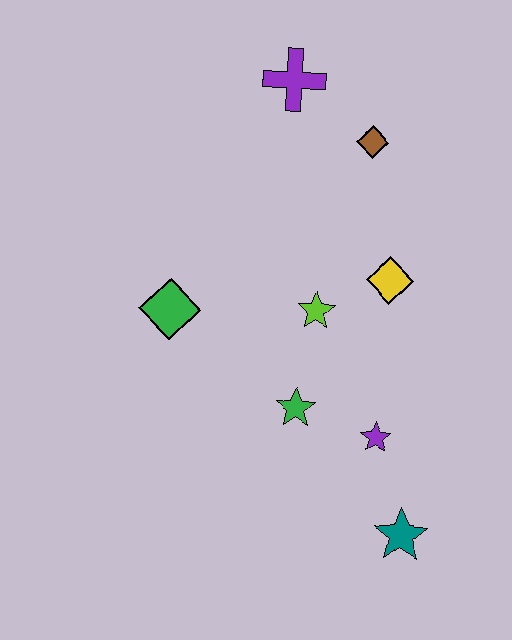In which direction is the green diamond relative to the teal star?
The green diamond is to the left of the teal star.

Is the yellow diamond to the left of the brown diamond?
No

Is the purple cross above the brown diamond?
Yes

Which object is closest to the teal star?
The purple star is closest to the teal star.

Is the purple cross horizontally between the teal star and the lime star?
No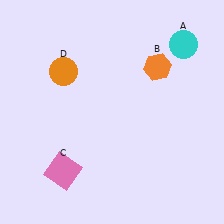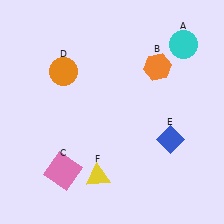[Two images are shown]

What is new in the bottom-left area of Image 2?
A yellow triangle (F) was added in the bottom-left area of Image 2.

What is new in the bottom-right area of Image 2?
A blue diamond (E) was added in the bottom-right area of Image 2.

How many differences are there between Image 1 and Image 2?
There are 2 differences between the two images.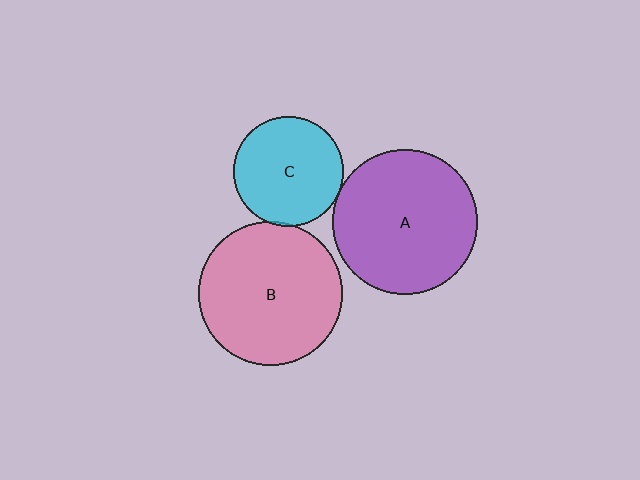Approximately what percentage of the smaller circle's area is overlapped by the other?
Approximately 5%.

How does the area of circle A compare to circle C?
Approximately 1.7 times.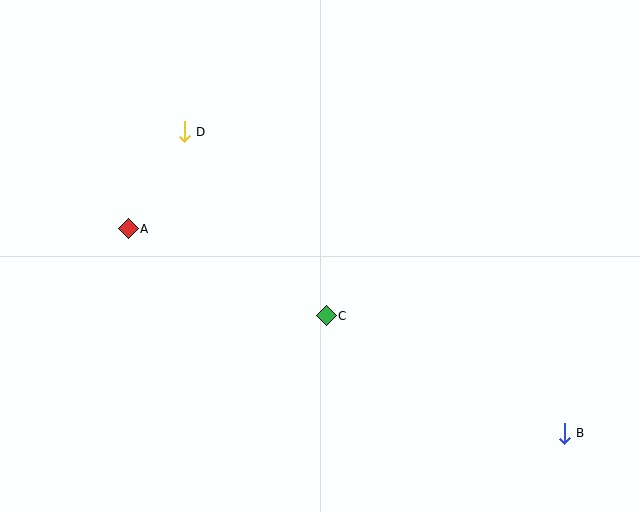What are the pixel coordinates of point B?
Point B is at (564, 433).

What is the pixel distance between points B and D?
The distance between B and D is 485 pixels.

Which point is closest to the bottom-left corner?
Point A is closest to the bottom-left corner.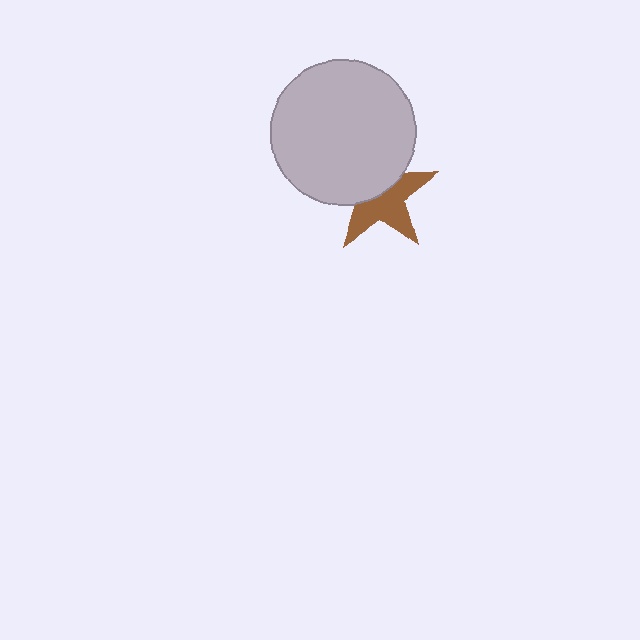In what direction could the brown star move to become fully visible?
The brown star could move down. That would shift it out from behind the light gray circle entirely.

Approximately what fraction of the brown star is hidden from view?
Roughly 46% of the brown star is hidden behind the light gray circle.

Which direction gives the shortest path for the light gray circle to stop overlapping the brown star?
Moving up gives the shortest separation.